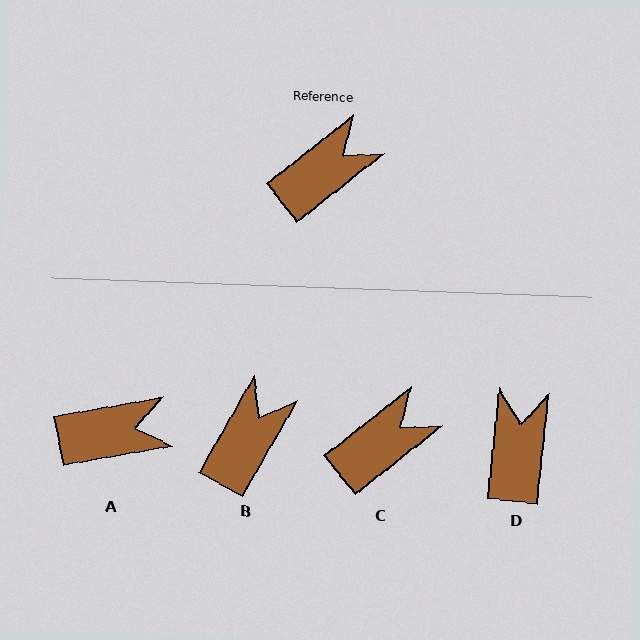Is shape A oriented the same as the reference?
No, it is off by about 28 degrees.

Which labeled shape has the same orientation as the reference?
C.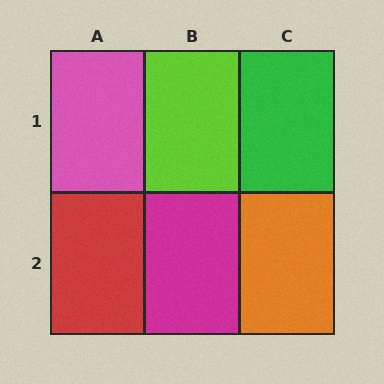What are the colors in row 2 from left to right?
Red, magenta, orange.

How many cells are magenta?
1 cell is magenta.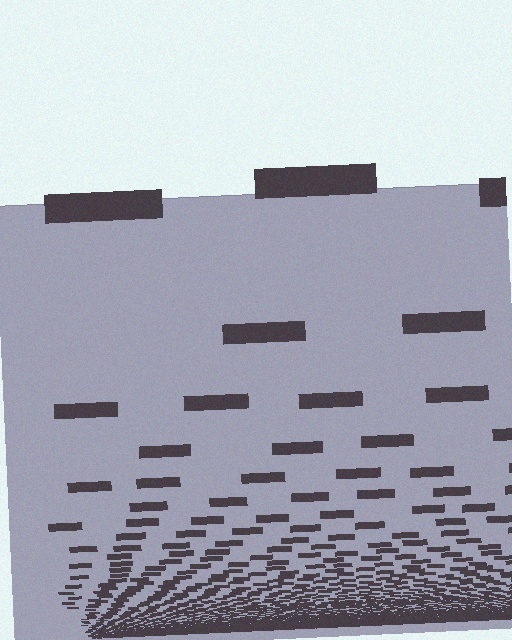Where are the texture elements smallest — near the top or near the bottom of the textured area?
Near the bottom.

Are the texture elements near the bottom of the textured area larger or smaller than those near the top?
Smaller. The gradient is inverted — elements near the bottom are smaller and denser.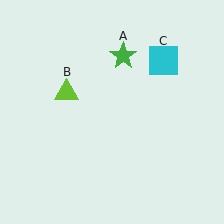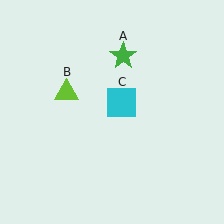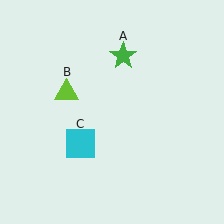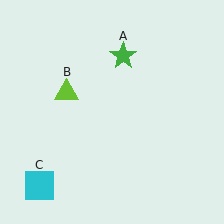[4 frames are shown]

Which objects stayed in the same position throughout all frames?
Green star (object A) and lime triangle (object B) remained stationary.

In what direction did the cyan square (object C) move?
The cyan square (object C) moved down and to the left.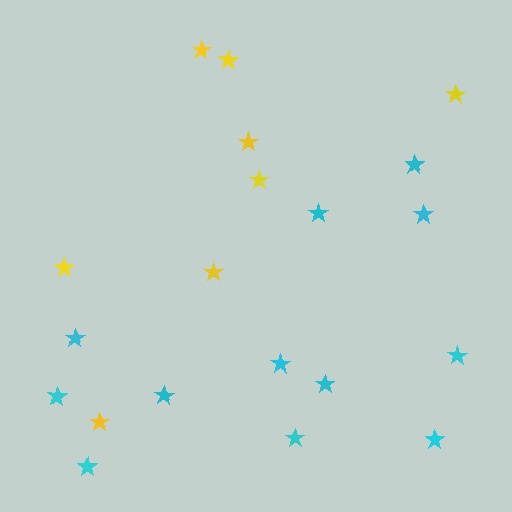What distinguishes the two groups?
There are 2 groups: one group of cyan stars (12) and one group of yellow stars (8).